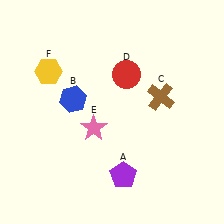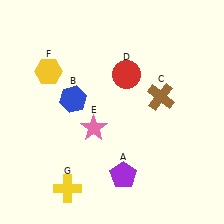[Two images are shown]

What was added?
A yellow cross (G) was added in Image 2.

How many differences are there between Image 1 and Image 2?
There is 1 difference between the two images.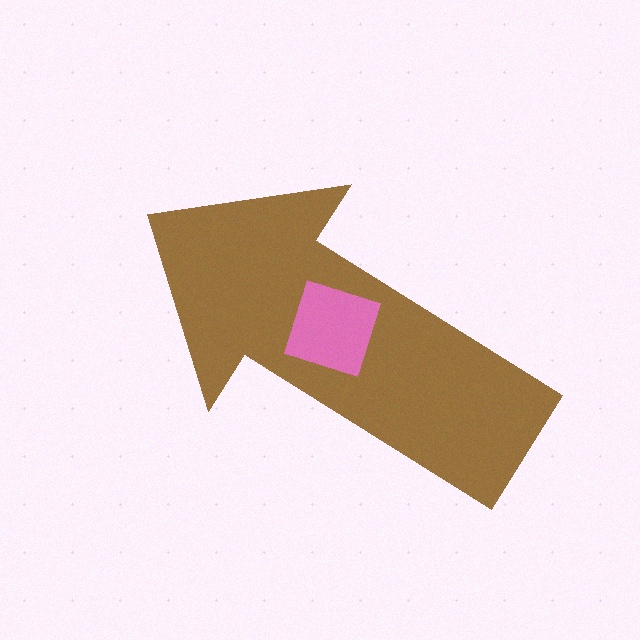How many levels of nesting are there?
2.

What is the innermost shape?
The pink diamond.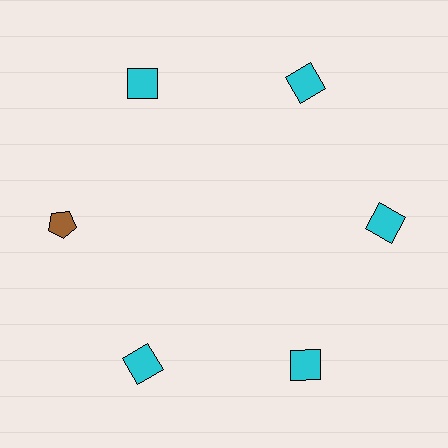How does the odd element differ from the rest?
It differs in both color (brown instead of cyan) and shape (pentagon instead of square).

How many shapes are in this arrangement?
There are 6 shapes arranged in a ring pattern.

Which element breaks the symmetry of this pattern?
The brown pentagon at roughly the 9 o'clock position breaks the symmetry. All other shapes are cyan squares.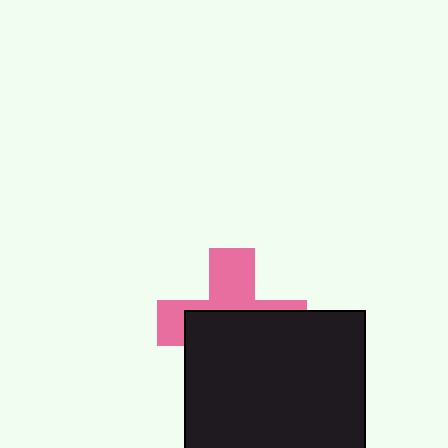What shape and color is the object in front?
The object in front is a black square.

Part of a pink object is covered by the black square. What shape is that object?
It is a cross.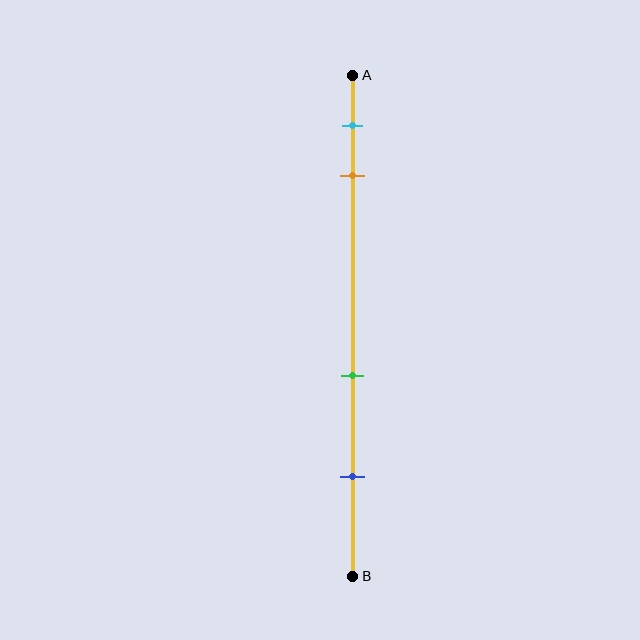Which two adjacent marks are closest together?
The cyan and orange marks are the closest adjacent pair.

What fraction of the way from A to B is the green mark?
The green mark is approximately 60% (0.6) of the way from A to B.